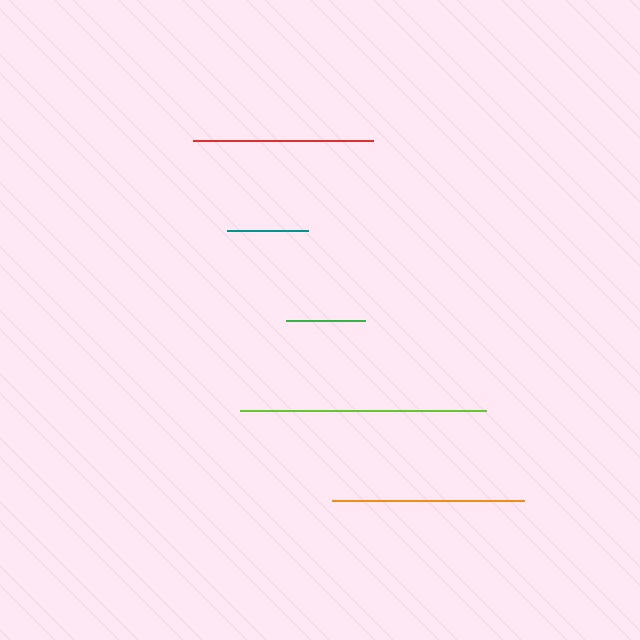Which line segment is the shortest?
The green line is the shortest at approximately 79 pixels.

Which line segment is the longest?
The lime line is the longest at approximately 246 pixels.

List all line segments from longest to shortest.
From longest to shortest: lime, orange, red, teal, green.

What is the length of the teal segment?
The teal segment is approximately 81 pixels long.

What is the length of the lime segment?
The lime segment is approximately 246 pixels long.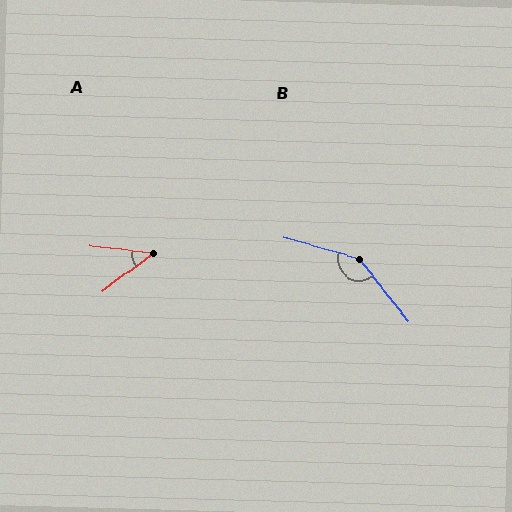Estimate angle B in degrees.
Approximately 144 degrees.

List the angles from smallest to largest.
A (43°), B (144°).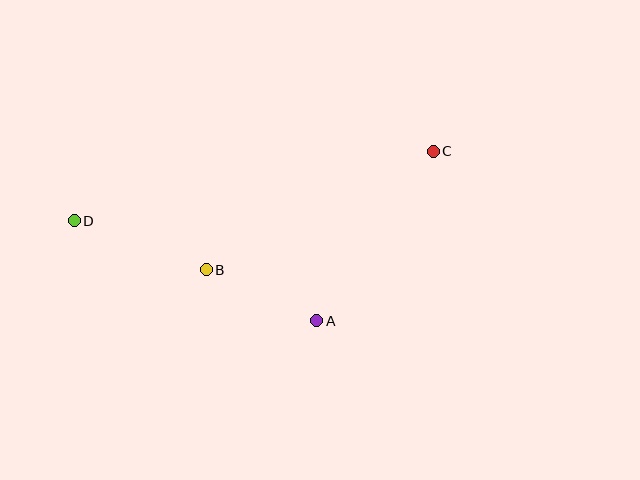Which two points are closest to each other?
Points A and B are closest to each other.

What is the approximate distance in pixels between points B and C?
The distance between B and C is approximately 256 pixels.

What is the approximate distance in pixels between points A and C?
The distance between A and C is approximately 206 pixels.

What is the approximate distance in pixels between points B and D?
The distance between B and D is approximately 141 pixels.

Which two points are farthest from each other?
Points C and D are farthest from each other.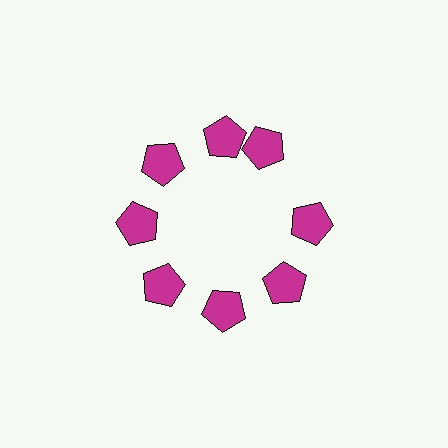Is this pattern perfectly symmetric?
No. The 8 magenta pentagons are arranged in a ring, but one element near the 2 o'clock position is rotated out of alignment along the ring, breaking the 8-fold rotational symmetry.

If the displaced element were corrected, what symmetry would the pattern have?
It would have 8-fold rotational symmetry — the pattern would map onto itself every 45 degrees.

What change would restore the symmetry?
The symmetry would be restored by rotating it back into even spacing with its neighbors so that all 8 pentagons sit at equal angles and equal distance from the center.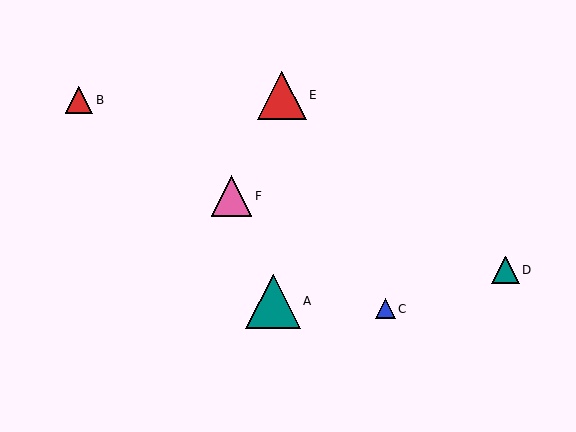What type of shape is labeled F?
Shape F is a pink triangle.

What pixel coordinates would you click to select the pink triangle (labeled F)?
Click at (231, 196) to select the pink triangle F.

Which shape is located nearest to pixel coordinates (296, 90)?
The red triangle (labeled E) at (282, 95) is nearest to that location.